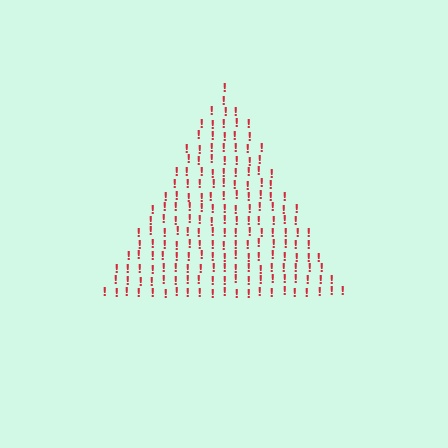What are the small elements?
The small elements are exclamation marks.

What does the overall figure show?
The overall figure shows a triangle.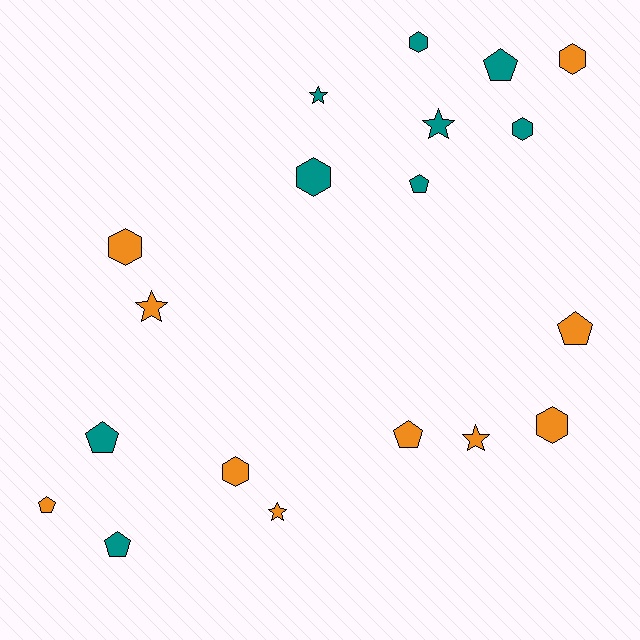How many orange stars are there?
There are 3 orange stars.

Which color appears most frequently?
Orange, with 10 objects.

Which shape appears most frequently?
Hexagon, with 7 objects.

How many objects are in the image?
There are 19 objects.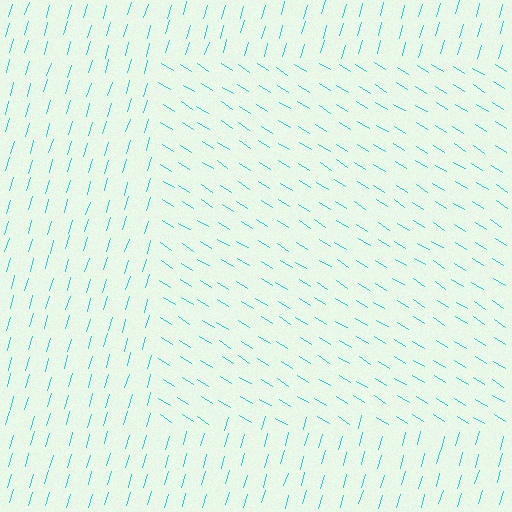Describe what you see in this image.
The image is filled with small cyan line segments. A rectangle region in the image has lines oriented differently from the surrounding lines, creating a visible texture boundary.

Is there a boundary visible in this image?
Yes, there is a texture boundary formed by a change in line orientation.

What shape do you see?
I see a rectangle.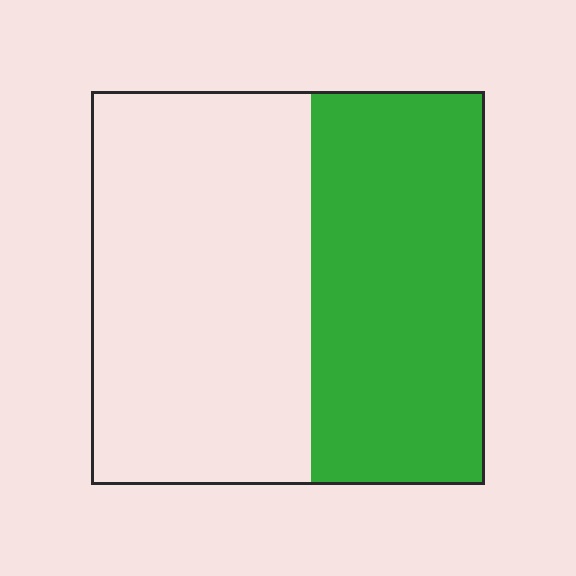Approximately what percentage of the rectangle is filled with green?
Approximately 45%.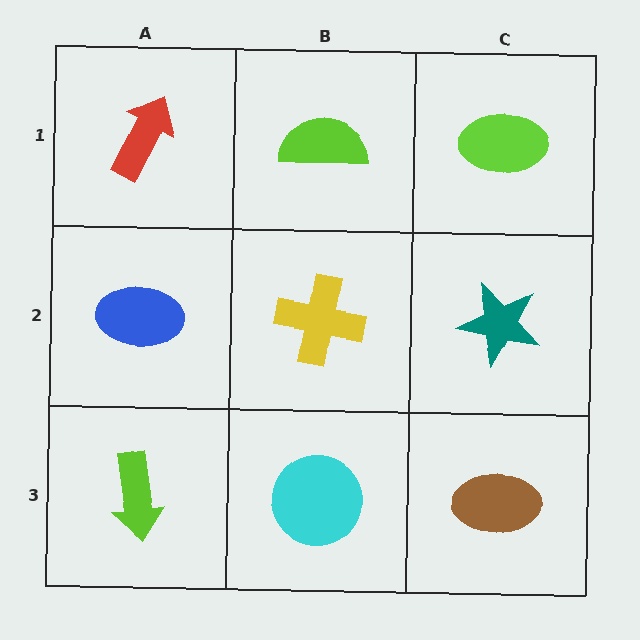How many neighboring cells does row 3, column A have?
2.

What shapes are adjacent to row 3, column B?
A yellow cross (row 2, column B), a lime arrow (row 3, column A), a brown ellipse (row 3, column C).